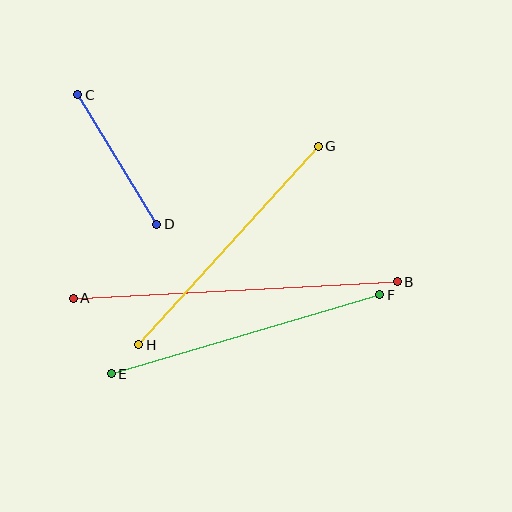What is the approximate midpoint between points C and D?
The midpoint is at approximately (117, 160) pixels.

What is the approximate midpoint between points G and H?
The midpoint is at approximately (228, 245) pixels.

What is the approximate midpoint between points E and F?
The midpoint is at approximately (246, 334) pixels.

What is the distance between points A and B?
The distance is approximately 324 pixels.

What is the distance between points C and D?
The distance is approximately 152 pixels.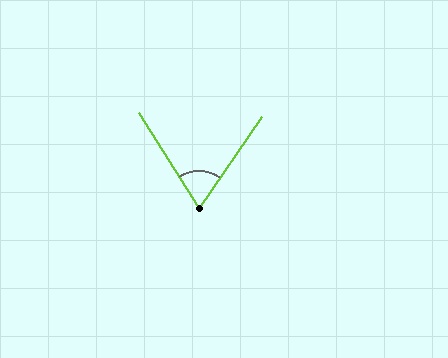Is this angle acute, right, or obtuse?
It is acute.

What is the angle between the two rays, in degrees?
Approximately 66 degrees.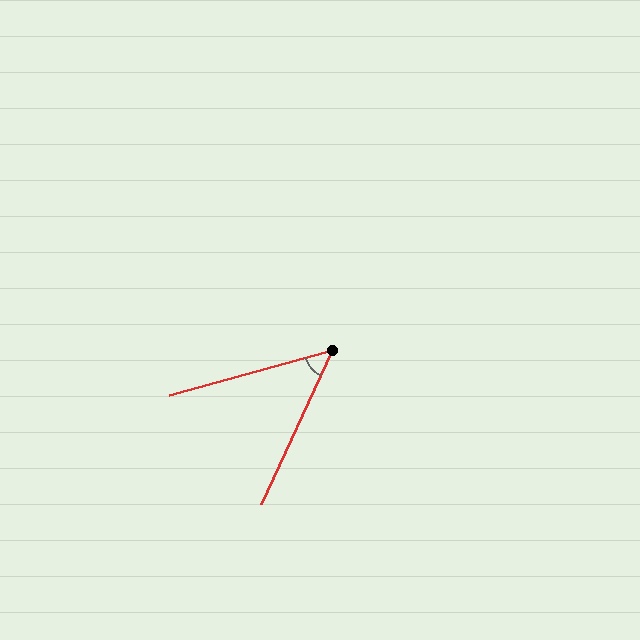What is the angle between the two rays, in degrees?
Approximately 50 degrees.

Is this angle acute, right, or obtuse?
It is acute.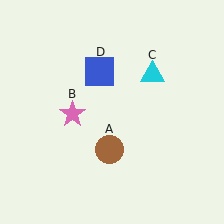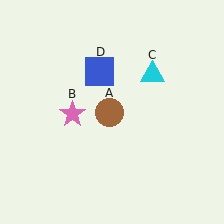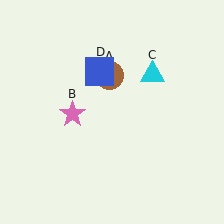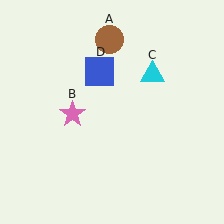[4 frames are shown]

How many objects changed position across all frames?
1 object changed position: brown circle (object A).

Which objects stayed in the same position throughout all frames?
Pink star (object B) and cyan triangle (object C) and blue square (object D) remained stationary.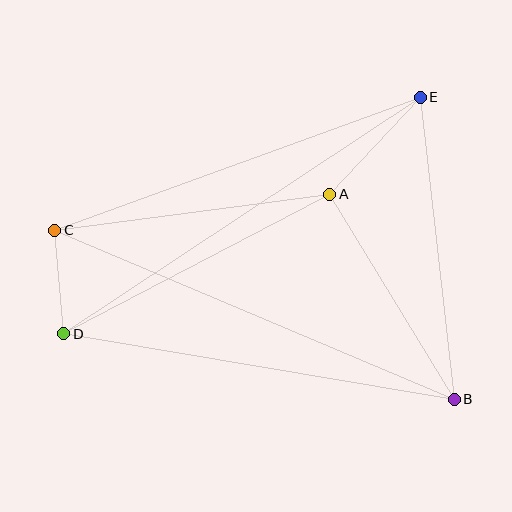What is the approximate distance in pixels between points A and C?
The distance between A and C is approximately 277 pixels.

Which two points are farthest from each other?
Points B and C are farthest from each other.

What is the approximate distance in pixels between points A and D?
The distance between A and D is approximately 300 pixels.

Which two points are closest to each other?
Points C and D are closest to each other.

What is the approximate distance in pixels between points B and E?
The distance between B and E is approximately 304 pixels.